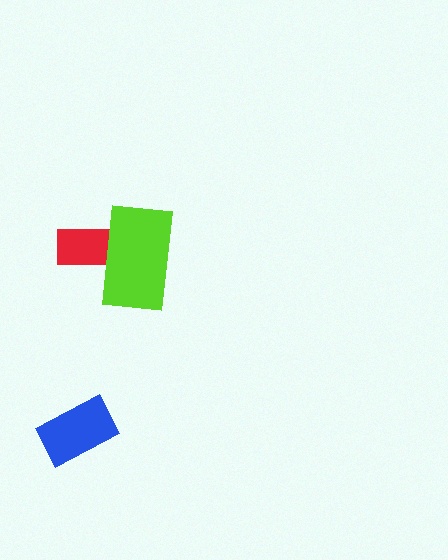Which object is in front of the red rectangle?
The lime rectangle is in front of the red rectangle.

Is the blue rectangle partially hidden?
No, no other shape covers it.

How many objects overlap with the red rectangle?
1 object overlaps with the red rectangle.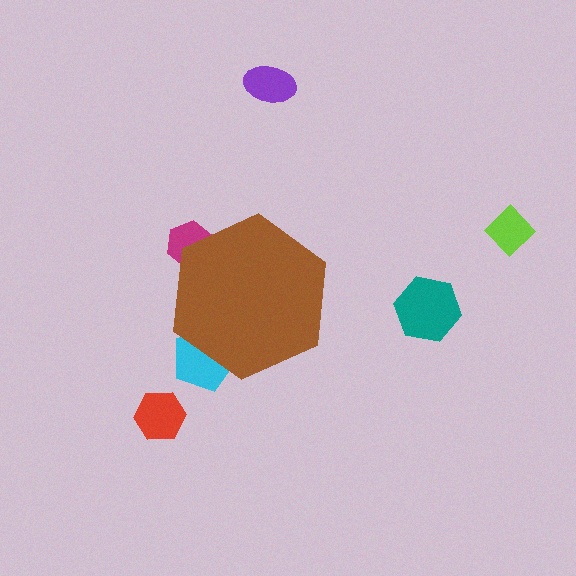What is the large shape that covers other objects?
A brown hexagon.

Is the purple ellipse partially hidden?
No, the purple ellipse is fully visible.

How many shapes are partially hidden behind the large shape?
2 shapes are partially hidden.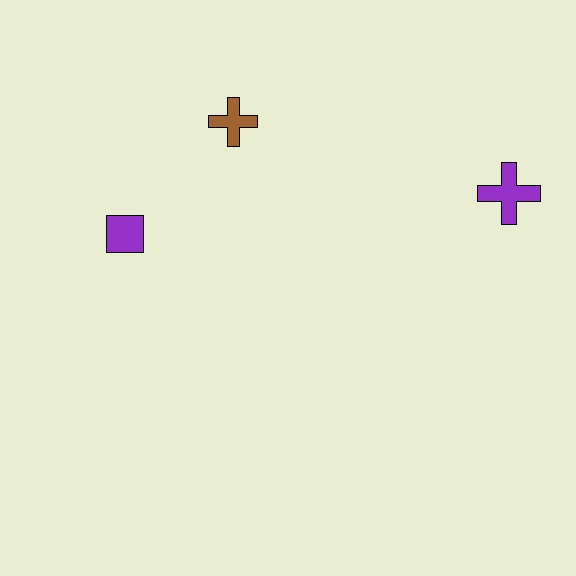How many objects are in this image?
There are 3 objects.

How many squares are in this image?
There is 1 square.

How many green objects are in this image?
There are no green objects.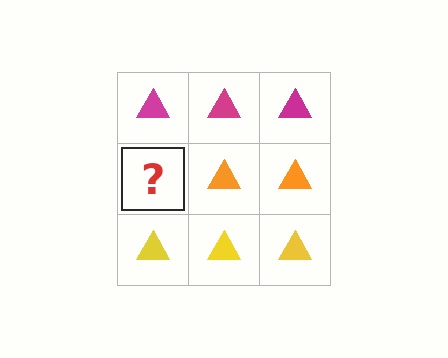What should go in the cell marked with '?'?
The missing cell should contain an orange triangle.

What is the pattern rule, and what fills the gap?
The rule is that each row has a consistent color. The gap should be filled with an orange triangle.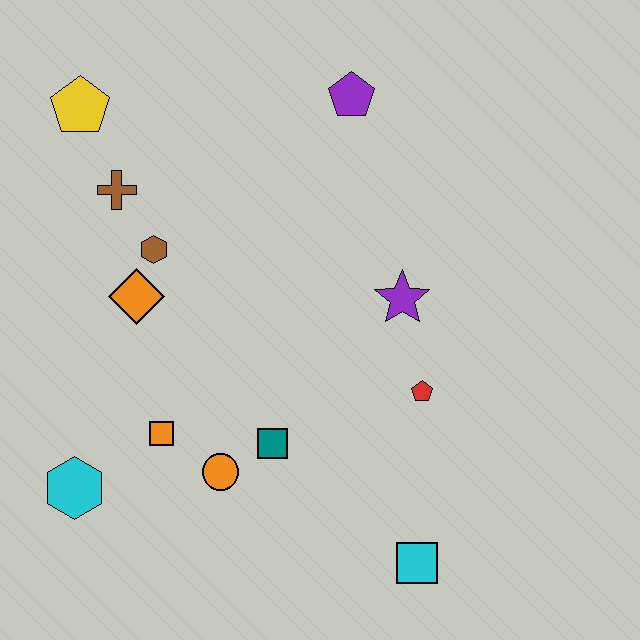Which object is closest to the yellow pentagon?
The brown cross is closest to the yellow pentagon.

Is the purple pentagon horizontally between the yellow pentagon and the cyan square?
Yes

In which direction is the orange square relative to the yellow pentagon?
The orange square is below the yellow pentagon.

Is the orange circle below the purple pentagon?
Yes